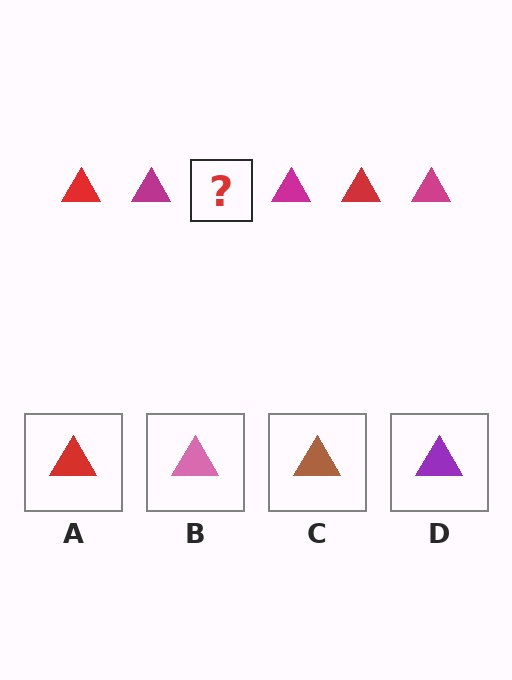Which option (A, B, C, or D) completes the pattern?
A.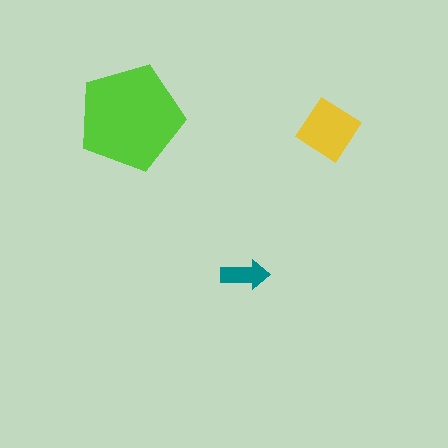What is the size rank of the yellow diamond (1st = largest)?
2nd.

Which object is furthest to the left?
The lime pentagon is leftmost.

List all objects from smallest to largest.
The teal arrow, the yellow diamond, the lime pentagon.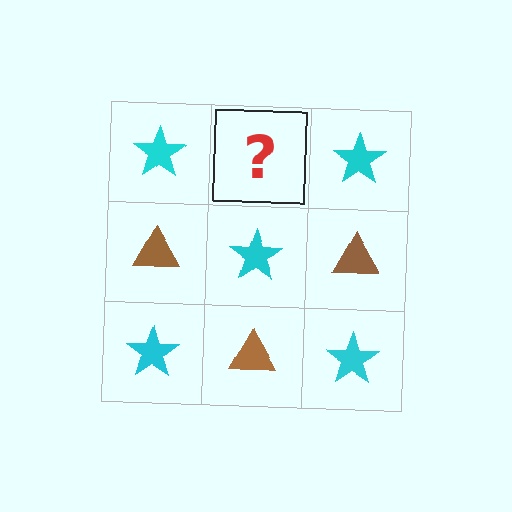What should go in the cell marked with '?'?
The missing cell should contain a brown triangle.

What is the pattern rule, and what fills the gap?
The rule is that it alternates cyan star and brown triangle in a checkerboard pattern. The gap should be filled with a brown triangle.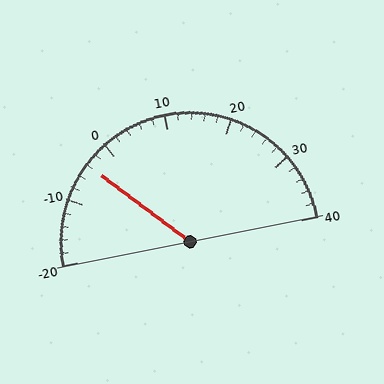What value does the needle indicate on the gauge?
The needle indicates approximately -4.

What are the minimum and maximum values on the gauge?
The gauge ranges from -20 to 40.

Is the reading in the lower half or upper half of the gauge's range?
The reading is in the lower half of the range (-20 to 40).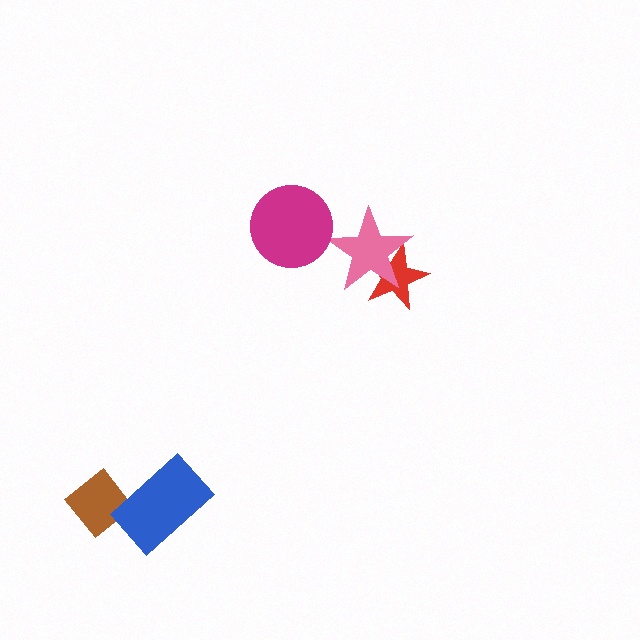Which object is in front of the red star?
The pink star is in front of the red star.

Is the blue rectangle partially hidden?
No, no other shape covers it.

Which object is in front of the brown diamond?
The blue rectangle is in front of the brown diamond.